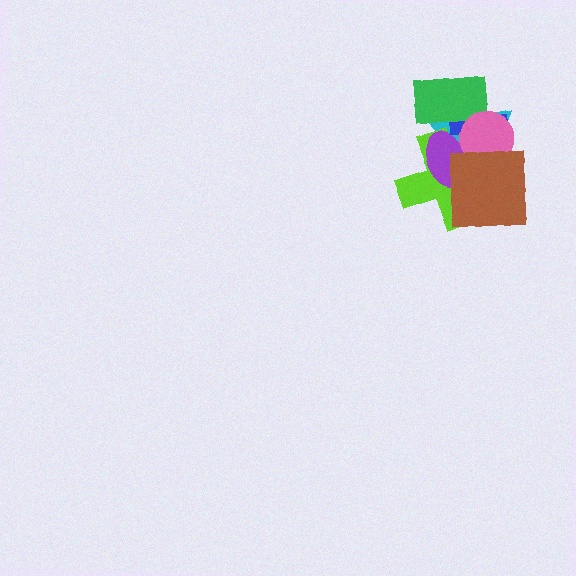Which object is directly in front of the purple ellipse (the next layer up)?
The pink circle is directly in front of the purple ellipse.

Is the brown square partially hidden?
No, no other shape covers it.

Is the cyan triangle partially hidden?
Yes, it is partially covered by another shape.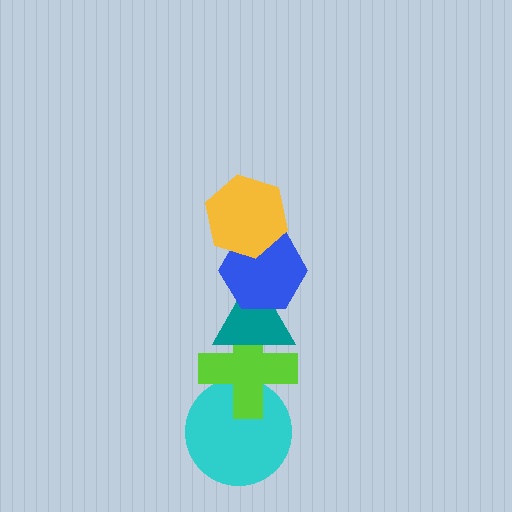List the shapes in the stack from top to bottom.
From top to bottom: the yellow hexagon, the blue hexagon, the teal triangle, the lime cross, the cyan circle.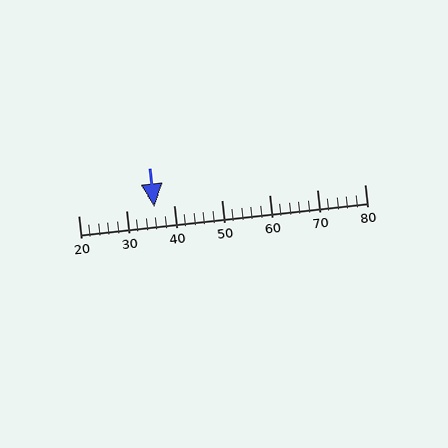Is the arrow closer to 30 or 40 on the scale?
The arrow is closer to 40.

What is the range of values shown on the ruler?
The ruler shows values from 20 to 80.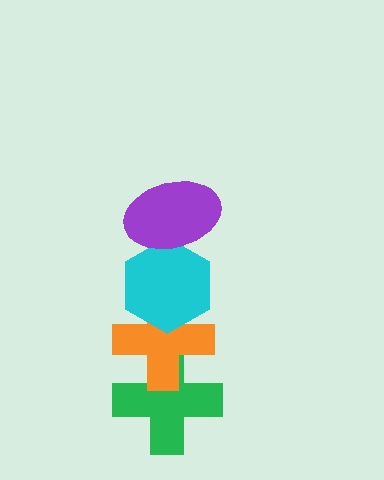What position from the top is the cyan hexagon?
The cyan hexagon is 2nd from the top.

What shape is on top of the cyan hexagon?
The purple ellipse is on top of the cyan hexagon.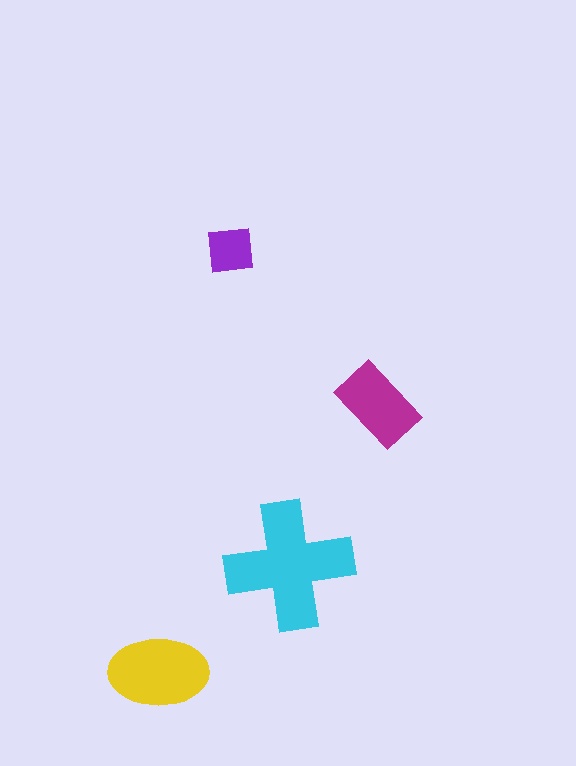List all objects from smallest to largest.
The purple square, the magenta rectangle, the yellow ellipse, the cyan cross.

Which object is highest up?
The purple square is topmost.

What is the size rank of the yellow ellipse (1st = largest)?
2nd.